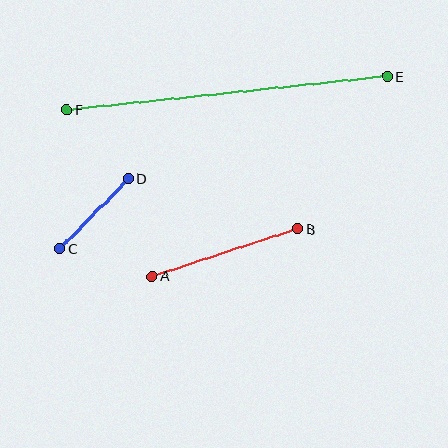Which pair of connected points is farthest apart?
Points E and F are farthest apart.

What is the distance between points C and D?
The distance is approximately 98 pixels.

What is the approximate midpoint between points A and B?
The midpoint is at approximately (225, 253) pixels.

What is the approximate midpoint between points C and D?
The midpoint is at approximately (94, 214) pixels.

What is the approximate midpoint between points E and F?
The midpoint is at approximately (227, 93) pixels.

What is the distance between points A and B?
The distance is approximately 153 pixels.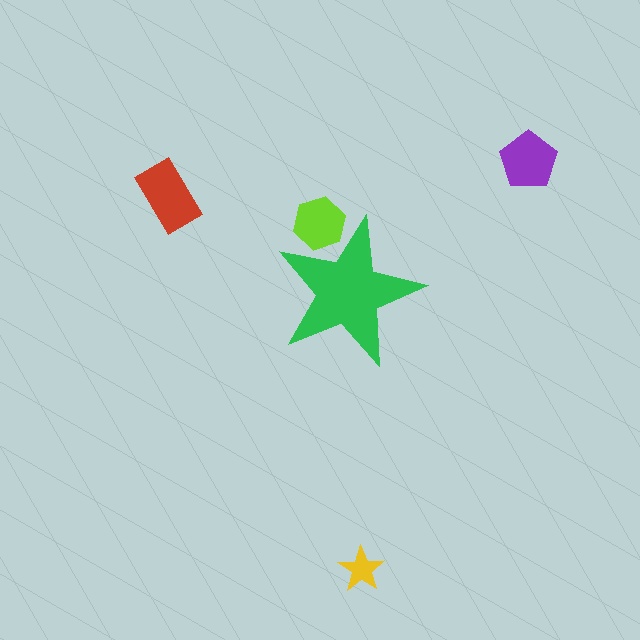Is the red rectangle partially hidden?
No, the red rectangle is fully visible.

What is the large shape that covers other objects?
A green star.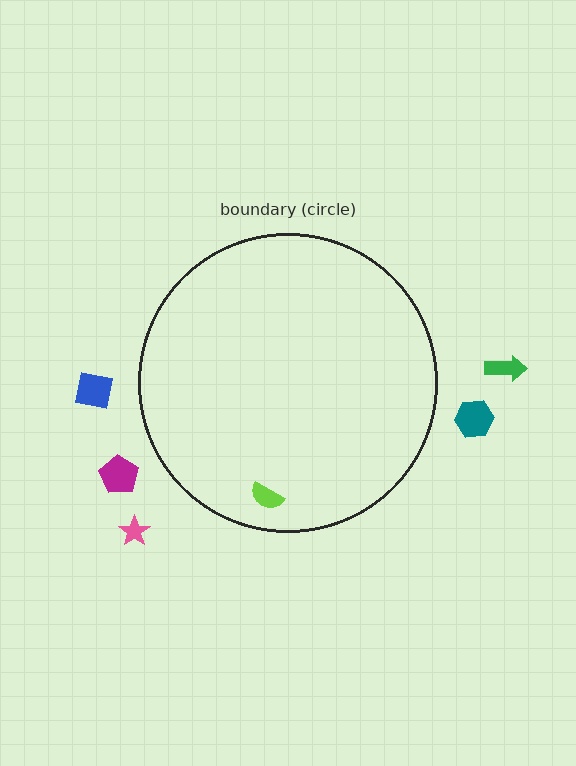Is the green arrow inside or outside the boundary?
Outside.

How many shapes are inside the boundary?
1 inside, 5 outside.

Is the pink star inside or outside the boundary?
Outside.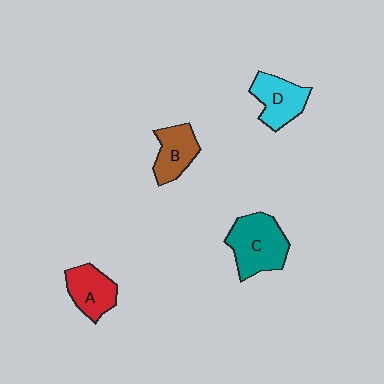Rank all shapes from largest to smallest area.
From largest to smallest: C (teal), D (cyan), A (red), B (brown).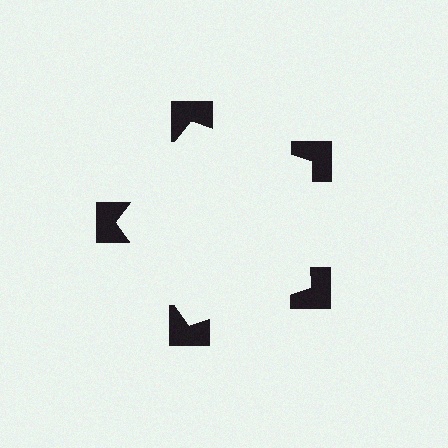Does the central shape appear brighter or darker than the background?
It typically appears slightly brighter than the background, even though no actual brightness change is drawn.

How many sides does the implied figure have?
5 sides.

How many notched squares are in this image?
There are 5 — one at each vertex of the illusory pentagon.